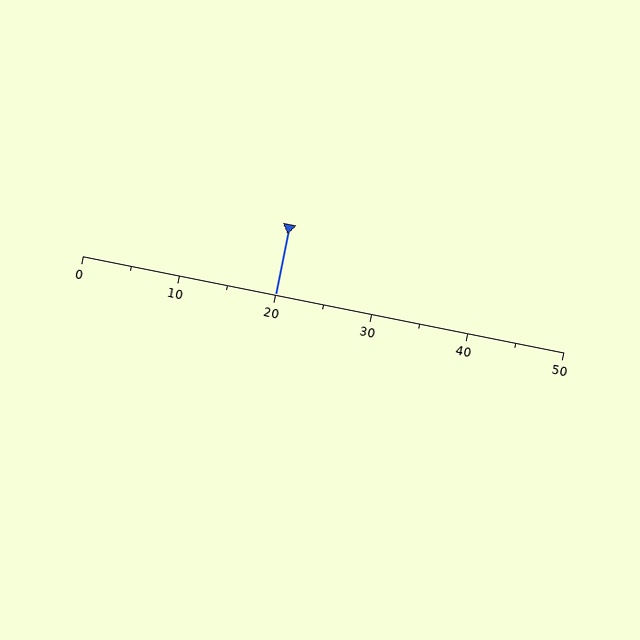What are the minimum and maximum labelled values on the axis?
The axis runs from 0 to 50.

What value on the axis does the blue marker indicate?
The marker indicates approximately 20.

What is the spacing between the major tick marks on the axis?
The major ticks are spaced 10 apart.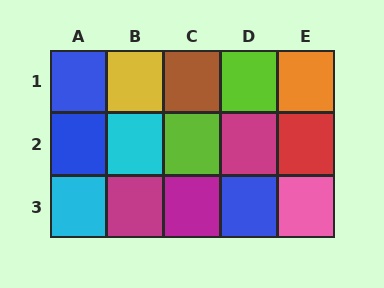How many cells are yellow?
1 cell is yellow.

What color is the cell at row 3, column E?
Pink.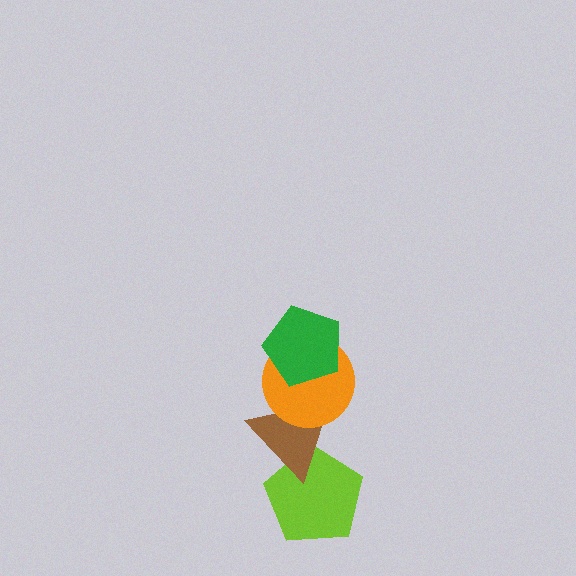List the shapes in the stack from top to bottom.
From top to bottom: the green pentagon, the orange circle, the brown triangle, the lime pentagon.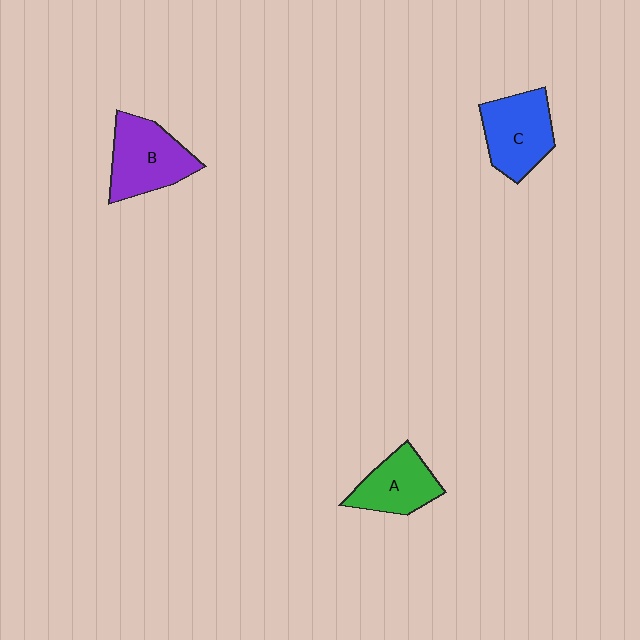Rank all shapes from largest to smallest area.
From largest to smallest: B (purple), C (blue), A (green).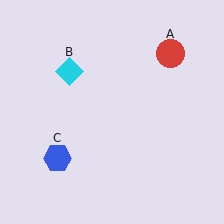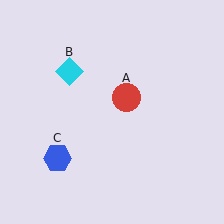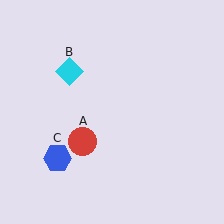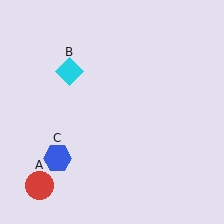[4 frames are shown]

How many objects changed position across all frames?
1 object changed position: red circle (object A).